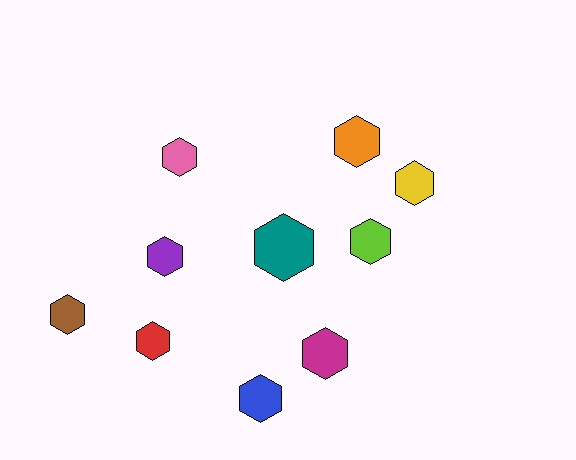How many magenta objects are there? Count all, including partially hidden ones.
There is 1 magenta object.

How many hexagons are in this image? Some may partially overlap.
There are 10 hexagons.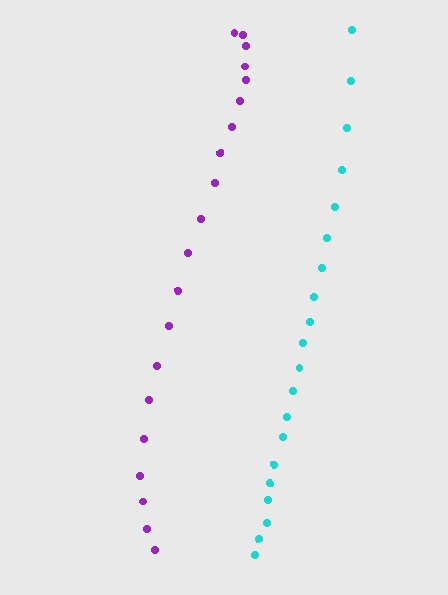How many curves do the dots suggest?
There are 2 distinct paths.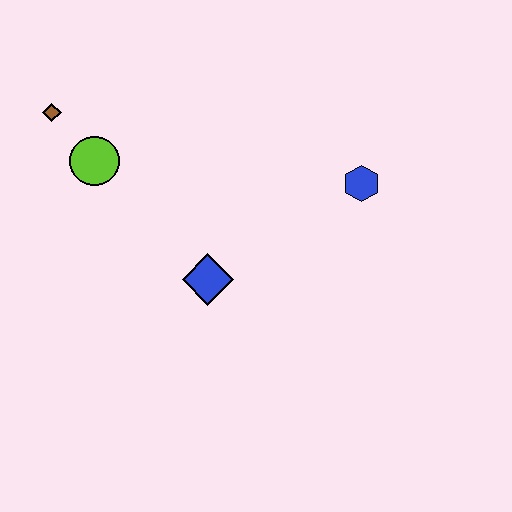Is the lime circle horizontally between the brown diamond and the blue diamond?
Yes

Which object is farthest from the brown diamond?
The blue hexagon is farthest from the brown diamond.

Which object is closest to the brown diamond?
The lime circle is closest to the brown diamond.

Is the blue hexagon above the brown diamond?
No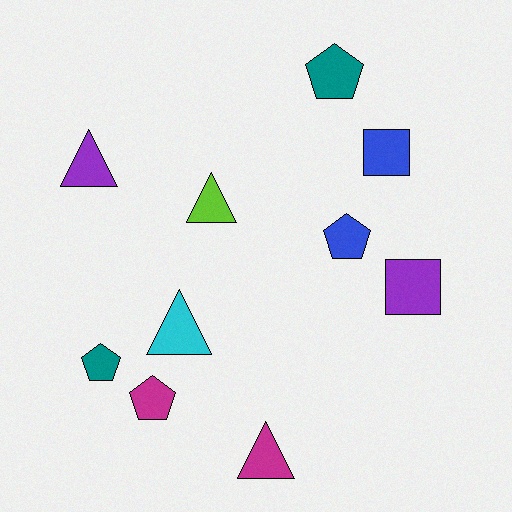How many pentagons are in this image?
There are 4 pentagons.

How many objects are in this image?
There are 10 objects.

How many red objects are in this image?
There are no red objects.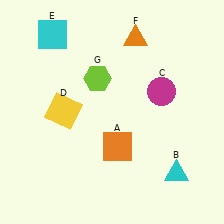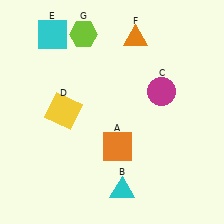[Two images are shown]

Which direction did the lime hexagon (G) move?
The lime hexagon (G) moved up.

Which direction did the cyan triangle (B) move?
The cyan triangle (B) moved left.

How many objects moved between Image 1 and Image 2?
2 objects moved between the two images.